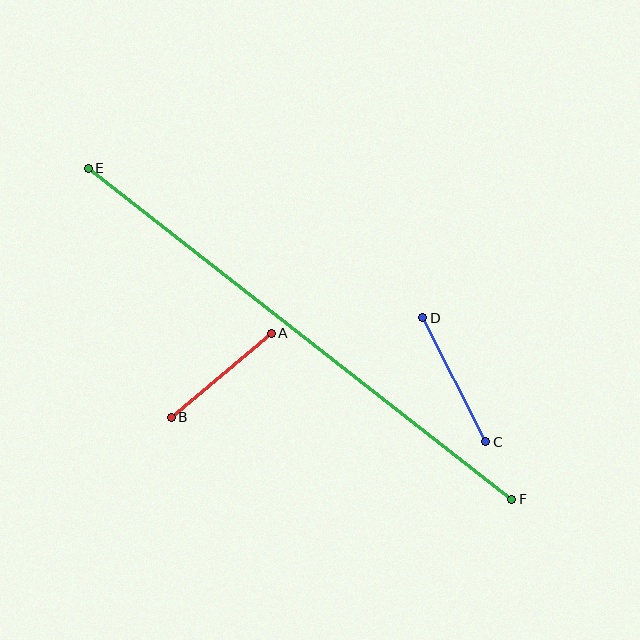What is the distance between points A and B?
The distance is approximately 131 pixels.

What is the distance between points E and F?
The distance is approximately 538 pixels.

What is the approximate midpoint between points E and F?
The midpoint is at approximately (300, 334) pixels.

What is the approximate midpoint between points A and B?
The midpoint is at approximately (221, 375) pixels.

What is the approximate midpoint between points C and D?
The midpoint is at approximately (454, 380) pixels.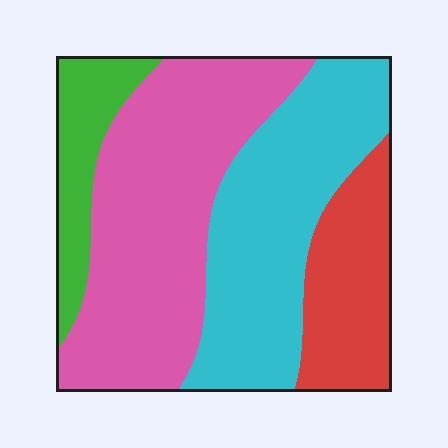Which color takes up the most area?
Pink, at roughly 40%.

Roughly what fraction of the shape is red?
Red covers around 15% of the shape.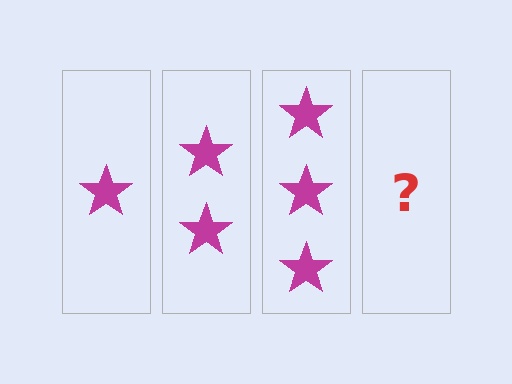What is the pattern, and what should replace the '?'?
The pattern is that each step adds one more star. The '?' should be 4 stars.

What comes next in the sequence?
The next element should be 4 stars.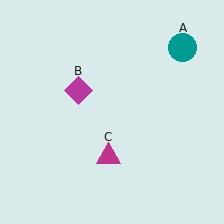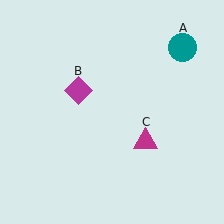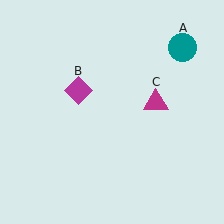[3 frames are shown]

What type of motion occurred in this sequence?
The magenta triangle (object C) rotated counterclockwise around the center of the scene.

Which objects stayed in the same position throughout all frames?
Teal circle (object A) and magenta diamond (object B) remained stationary.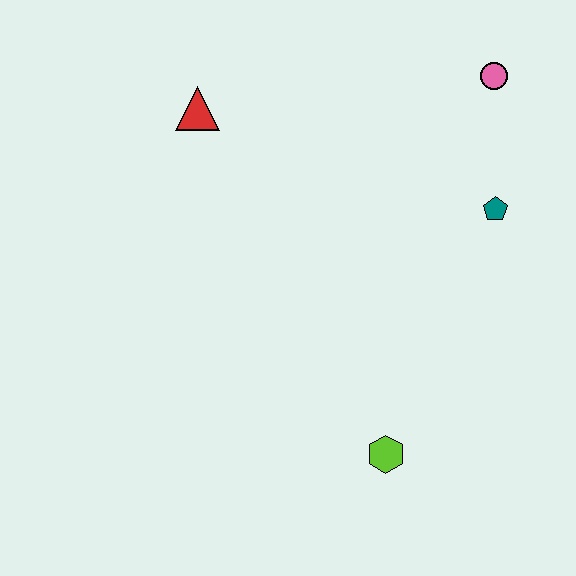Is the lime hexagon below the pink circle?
Yes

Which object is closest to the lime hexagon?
The teal pentagon is closest to the lime hexagon.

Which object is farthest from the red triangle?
The lime hexagon is farthest from the red triangle.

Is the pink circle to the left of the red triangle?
No